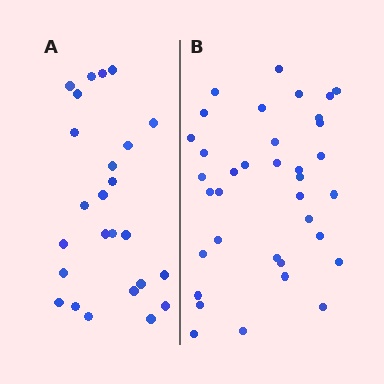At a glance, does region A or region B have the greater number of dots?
Region B (the right region) has more dots.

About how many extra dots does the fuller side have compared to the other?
Region B has roughly 12 or so more dots than region A.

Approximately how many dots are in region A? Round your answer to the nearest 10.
About 20 dots. (The exact count is 25, which rounds to 20.)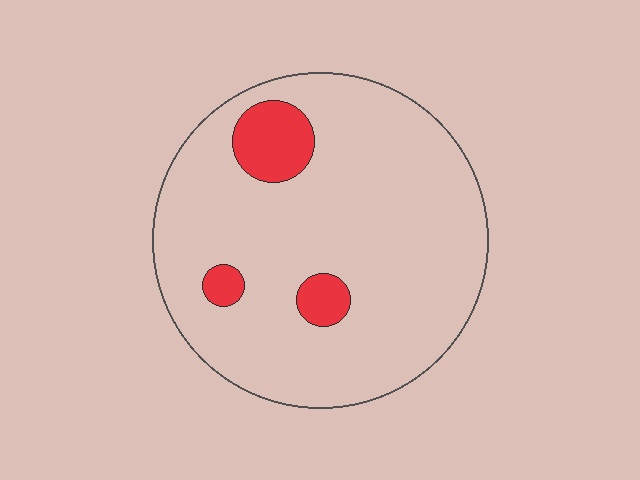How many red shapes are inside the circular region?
3.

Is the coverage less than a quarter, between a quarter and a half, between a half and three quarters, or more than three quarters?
Less than a quarter.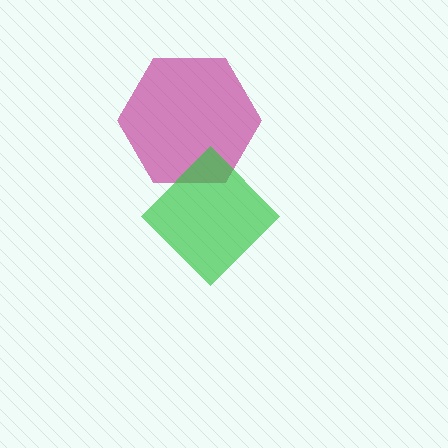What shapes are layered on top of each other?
The layered shapes are: a magenta hexagon, a green diamond.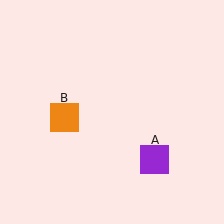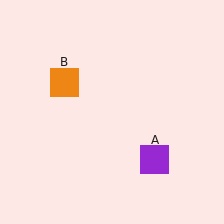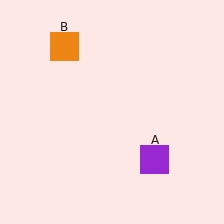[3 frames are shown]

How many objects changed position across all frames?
1 object changed position: orange square (object B).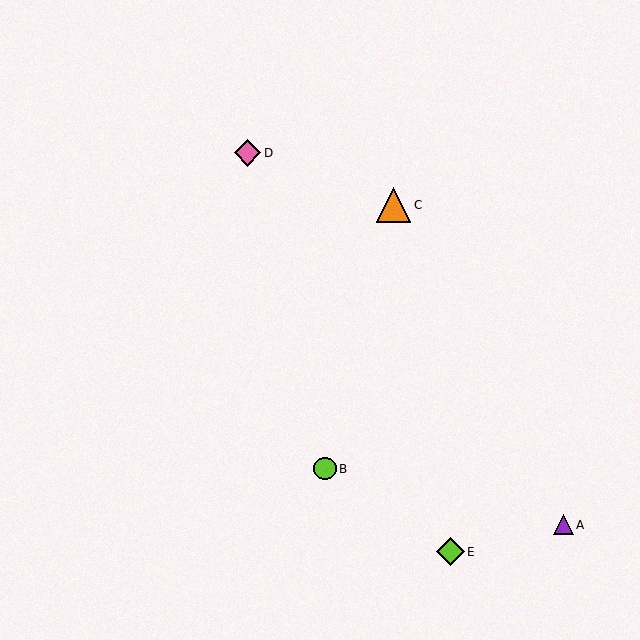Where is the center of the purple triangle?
The center of the purple triangle is at (563, 525).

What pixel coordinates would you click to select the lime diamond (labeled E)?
Click at (450, 552) to select the lime diamond E.